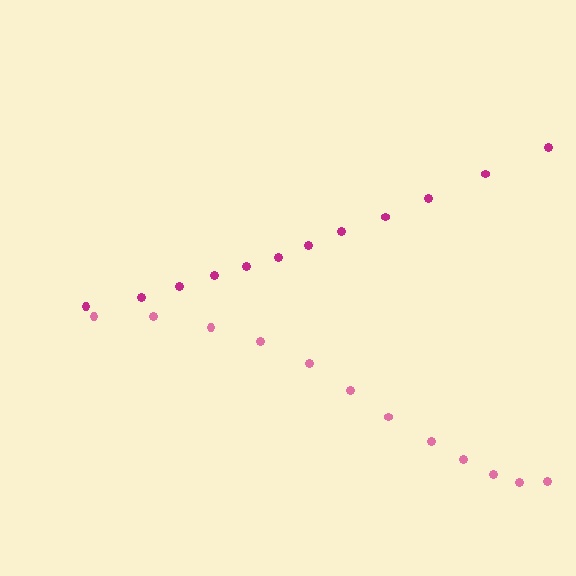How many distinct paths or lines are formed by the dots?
There are 2 distinct paths.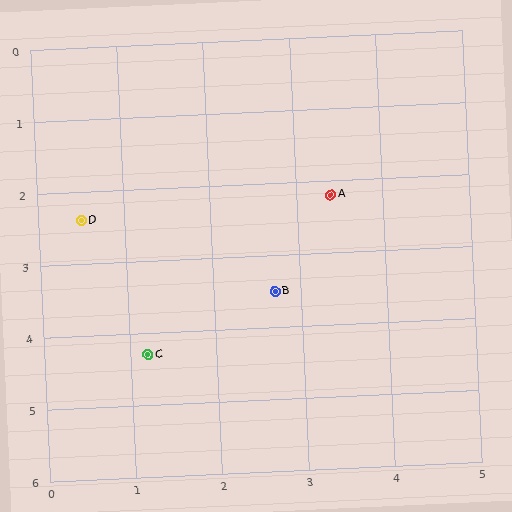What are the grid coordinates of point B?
Point B is at approximately (2.7, 3.5).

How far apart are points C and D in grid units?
Points C and D are about 2.0 grid units apart.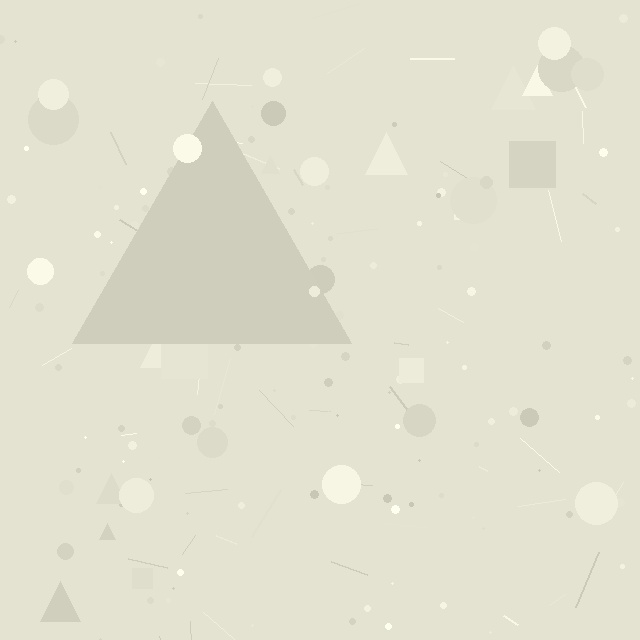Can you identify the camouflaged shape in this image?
The camouflaged shape is a triangle.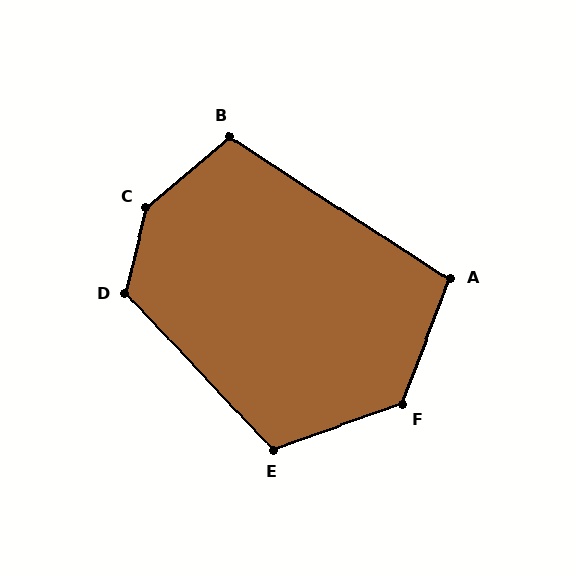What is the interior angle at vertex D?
Approximately 123 degrees (obtuse).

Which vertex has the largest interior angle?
C, at approximately 145 degrees.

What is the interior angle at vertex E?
Approximately 114 degrees (obtuse).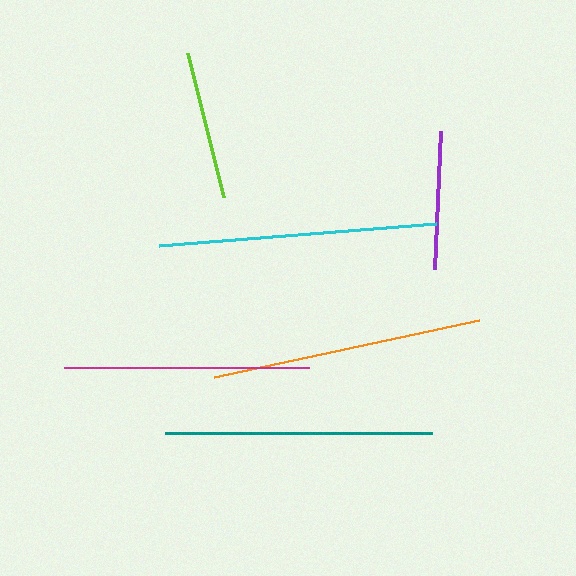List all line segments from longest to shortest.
From longest to shortest: cyan, orange, teal, magenta, lime, purple.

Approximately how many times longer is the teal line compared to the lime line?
The teal line is approximately 1.8 times the length of the lime line.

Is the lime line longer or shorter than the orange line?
The orange line is longer than the lime line.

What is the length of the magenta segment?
The magenta segment is approximately 245 pixels long.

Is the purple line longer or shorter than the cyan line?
The cyan line is longer than the purple line.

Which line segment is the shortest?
The purple line is the shortest at approximately 138 pixels.